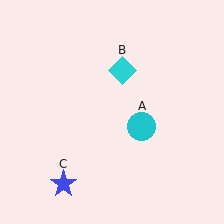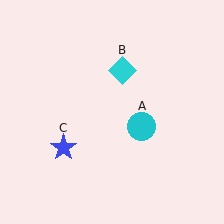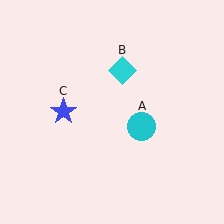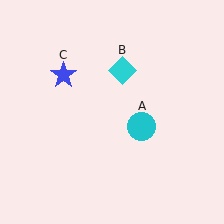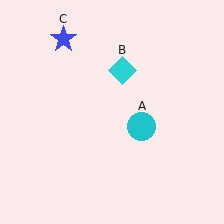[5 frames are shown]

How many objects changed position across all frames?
1 object changed position: blue star (object C).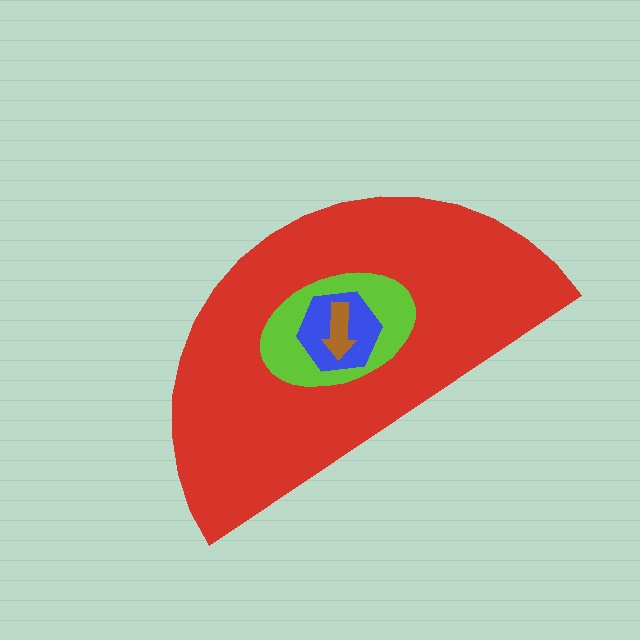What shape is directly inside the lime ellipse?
The blue hexagon.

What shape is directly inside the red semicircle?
The lime ellipse.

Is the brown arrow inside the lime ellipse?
Yes.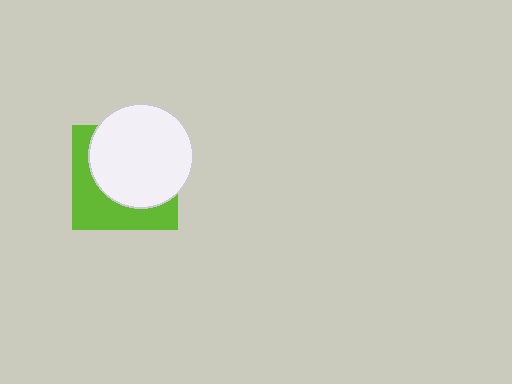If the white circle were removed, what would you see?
You would see the complete lime square.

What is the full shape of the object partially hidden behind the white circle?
The partially hidden object is a lime square.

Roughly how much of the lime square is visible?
A small part of it is visible (roughly 40%).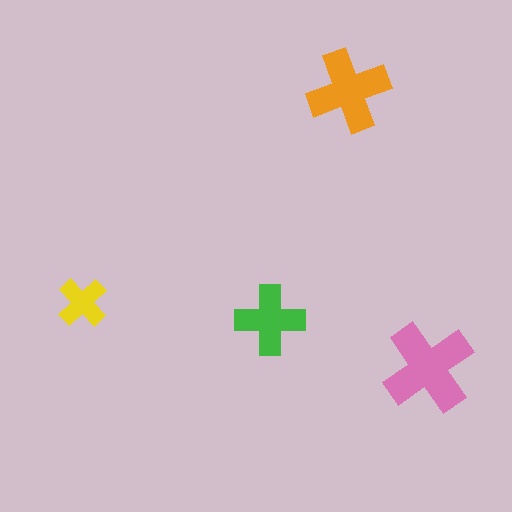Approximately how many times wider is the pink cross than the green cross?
About 1.5 times wider.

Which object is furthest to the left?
The yellow cross is leftmost.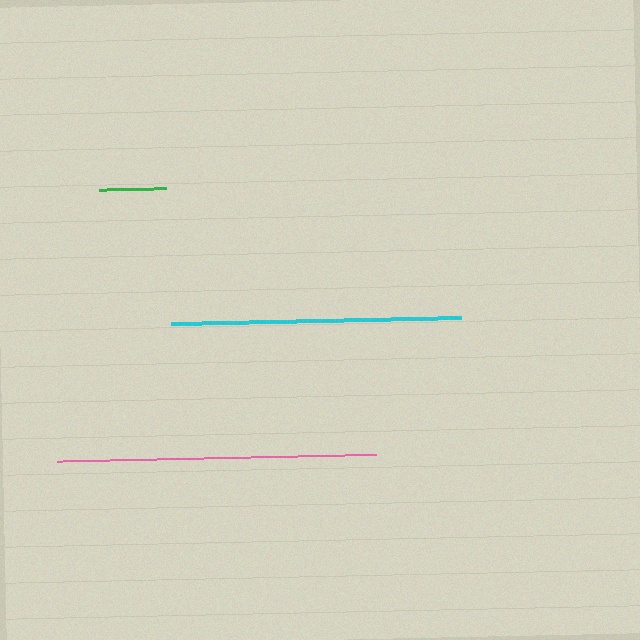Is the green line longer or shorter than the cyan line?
The cyan line is longer than the green line.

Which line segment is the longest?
The pink line is the longest at approximately 319 pixels.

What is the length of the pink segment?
The pink segment is approximately 319 pixels long.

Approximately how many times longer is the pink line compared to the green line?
The pink line is approximately 4.8 times the length of the green line.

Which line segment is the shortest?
The green line is the shortest at approximately 67 pixels.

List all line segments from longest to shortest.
From longest to shortest: pink, cyan, green.